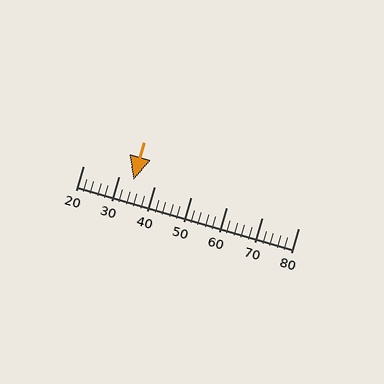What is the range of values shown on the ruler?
The ruler shows values from 20 to 80.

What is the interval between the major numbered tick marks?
The major tick marks are spaced 10 units apart.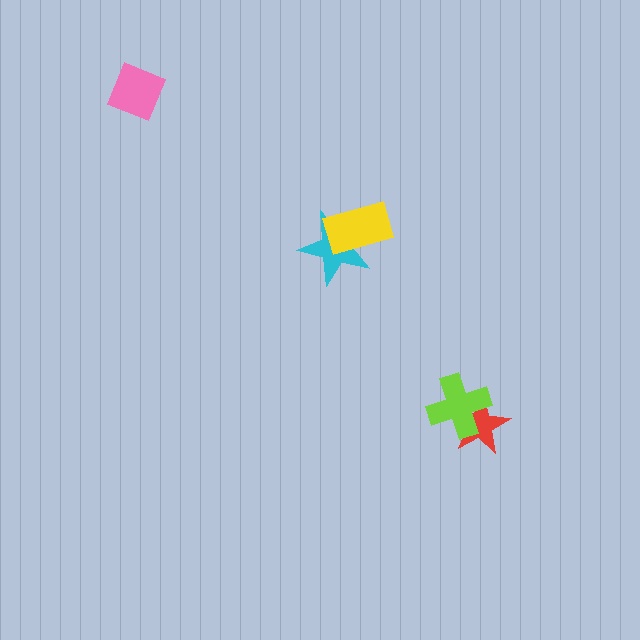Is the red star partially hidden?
Yes, it is partially covered by another shape.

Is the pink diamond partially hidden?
No, no other shape covers it.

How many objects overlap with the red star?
1 object overlaps with the red star.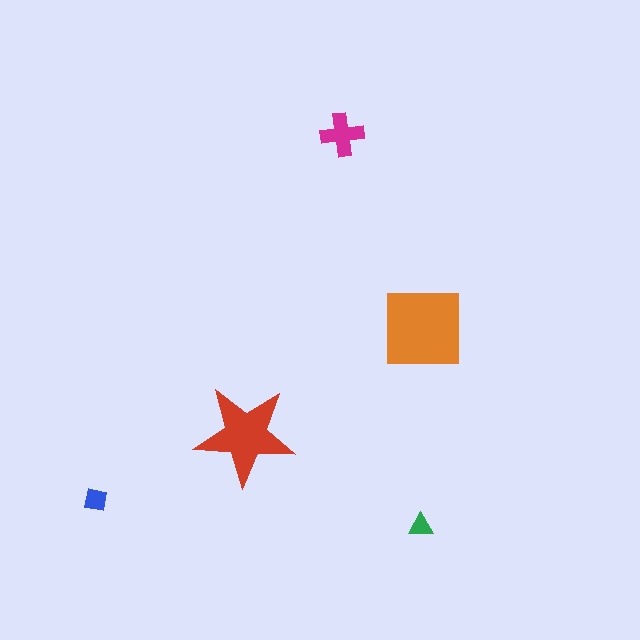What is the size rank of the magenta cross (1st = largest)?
3rd.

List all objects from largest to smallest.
The orange square, the red star, the magenta cross, the blue square, the green triangle.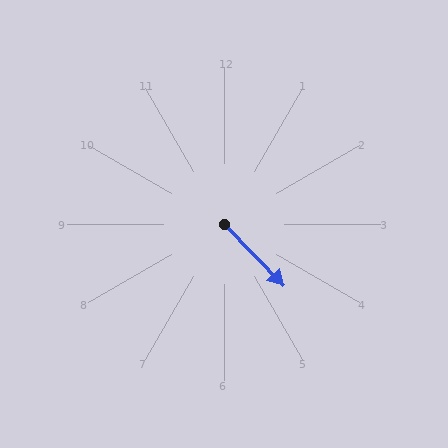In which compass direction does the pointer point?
Southeast.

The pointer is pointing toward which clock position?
Roughly 5 o'clock.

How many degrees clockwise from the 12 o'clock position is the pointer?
Approximately 136 degrees.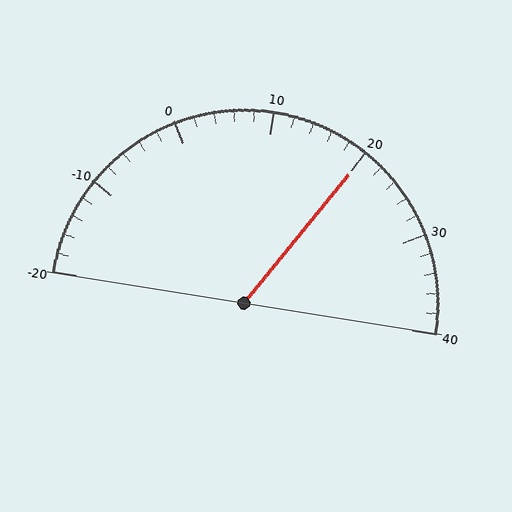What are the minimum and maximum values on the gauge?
The gauge ranges from -20 to 40.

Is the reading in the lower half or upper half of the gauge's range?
The reading is in the upper half of the range (-20 to 40).